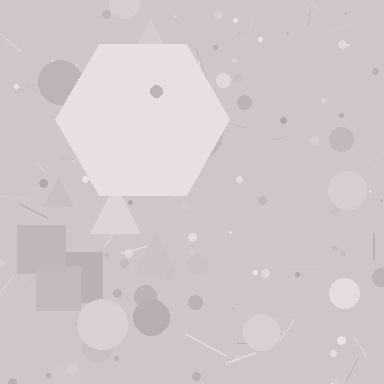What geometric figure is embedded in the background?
A hexagon is embedded in the background.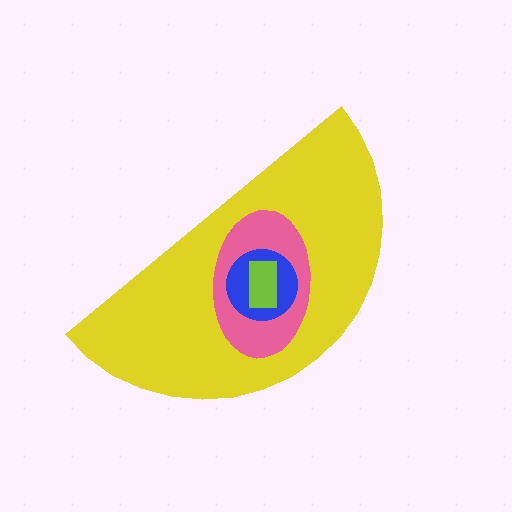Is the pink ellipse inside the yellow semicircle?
Yes.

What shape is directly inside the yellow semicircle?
The pink ellipse.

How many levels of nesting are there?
4.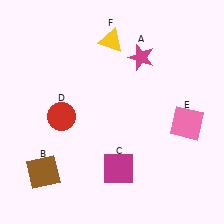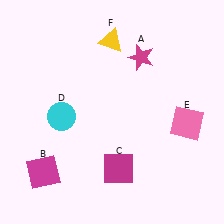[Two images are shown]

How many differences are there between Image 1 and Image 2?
There are 2 differences between the two images.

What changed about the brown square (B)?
In Image 1, B is brown. In Image 2, it changed to magenta.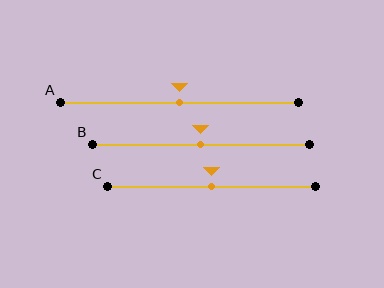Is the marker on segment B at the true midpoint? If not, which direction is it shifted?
Yes, the marker on segment B is at the true midpoint.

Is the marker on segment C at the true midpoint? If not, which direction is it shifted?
Yes, the marker on segment C is at the true midpoint.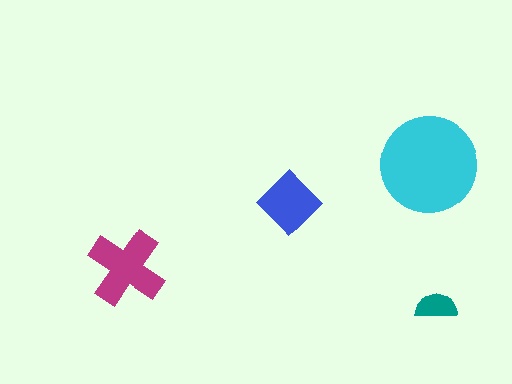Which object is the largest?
The cyan circle.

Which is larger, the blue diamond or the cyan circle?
The cyan circle.